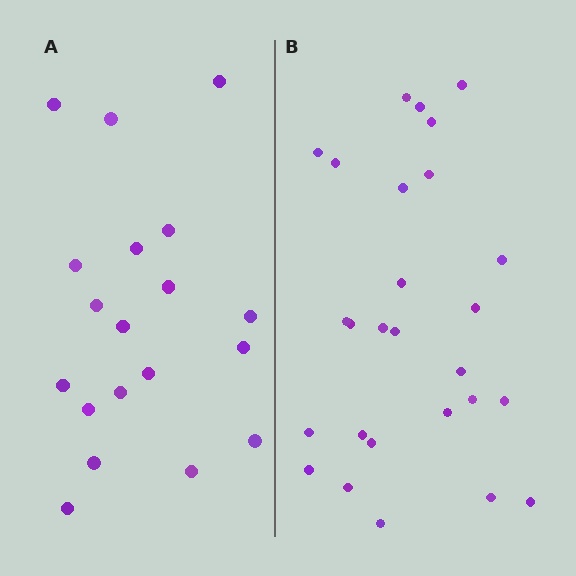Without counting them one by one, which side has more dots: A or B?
Region B (the right region) has more dots.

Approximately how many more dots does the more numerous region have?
Region B has roughly 8 or so more dots than region A.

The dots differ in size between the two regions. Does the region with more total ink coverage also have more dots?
No. Region A has more total ink coverage because its dots are larger, but region B actually contains more individual dots. Total area can be misleading — the number of items is what matters here.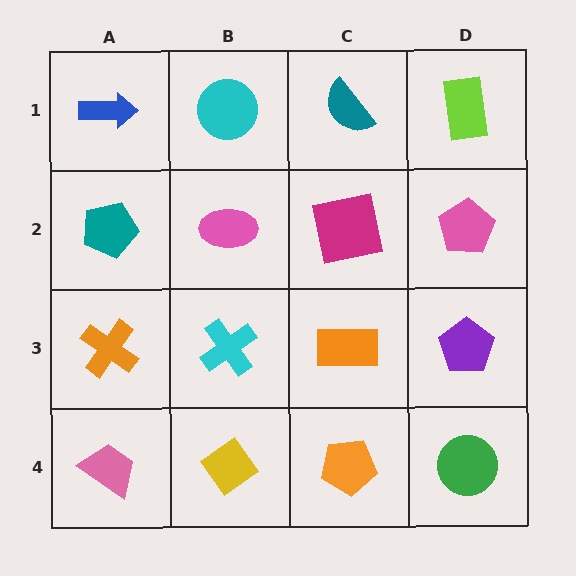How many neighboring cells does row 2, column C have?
4.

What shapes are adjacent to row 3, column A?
A teal pentagon (row 2, column A), a pink trapezoid (row 4, column A), a cyan cross (row 3, column B).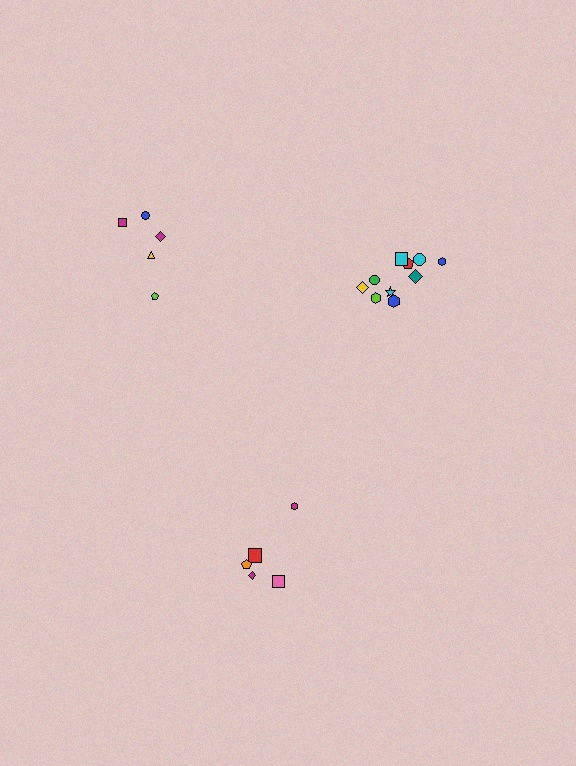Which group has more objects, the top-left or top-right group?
The top-right group.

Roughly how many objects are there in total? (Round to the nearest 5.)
Roughly 20 objects in total.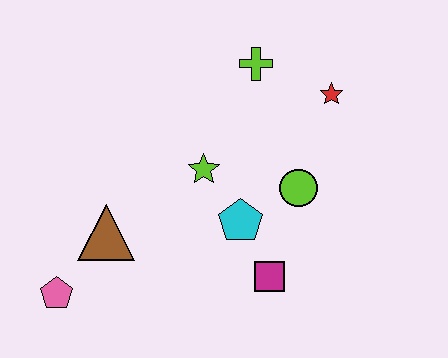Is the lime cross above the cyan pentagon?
Yes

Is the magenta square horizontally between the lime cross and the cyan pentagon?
No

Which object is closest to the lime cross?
The red star is closest to the lime cross.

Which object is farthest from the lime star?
The pink pentagon is farthest from the lime star.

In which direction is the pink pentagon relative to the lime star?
The pink pentagon is to the left of the lime star.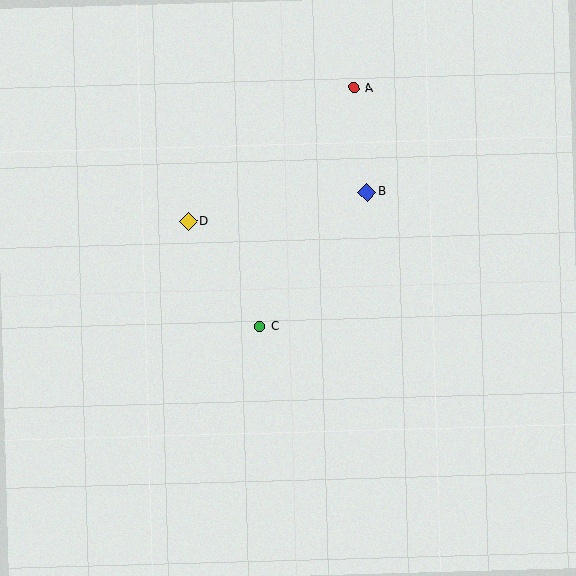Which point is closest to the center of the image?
Point C at (260, 326) is closest to the center.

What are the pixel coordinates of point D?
Point D is at (189, 222).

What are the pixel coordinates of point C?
Point C is at (260, 326).